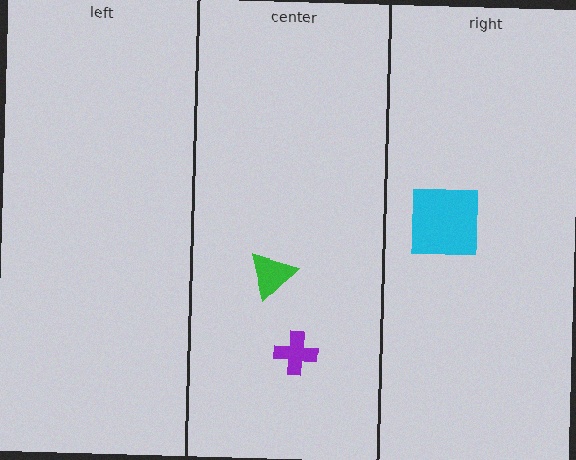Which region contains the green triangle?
The center region.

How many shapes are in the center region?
2.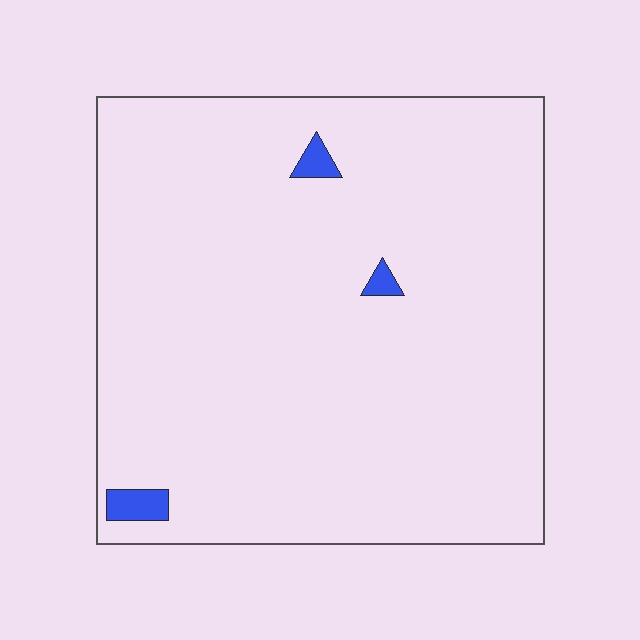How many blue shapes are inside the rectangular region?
3.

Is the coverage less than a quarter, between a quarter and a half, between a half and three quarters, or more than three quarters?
Less than a quarter.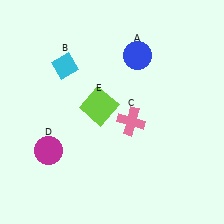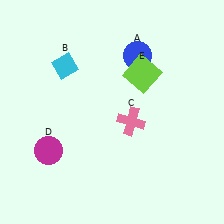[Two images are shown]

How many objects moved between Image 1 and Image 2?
1 object moved between the two images.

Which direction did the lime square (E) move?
The lime square (E) moved right.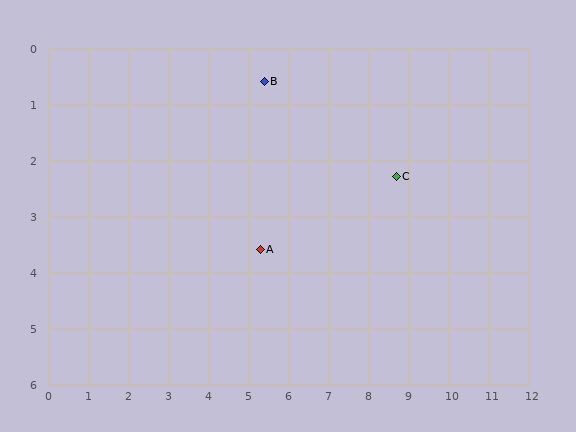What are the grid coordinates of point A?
Point A is at approximately (5.3, 3.6).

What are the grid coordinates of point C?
Point C is at approximately (8.7, 2.3).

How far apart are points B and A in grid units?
Points B and A are about 3.0 grid units apart.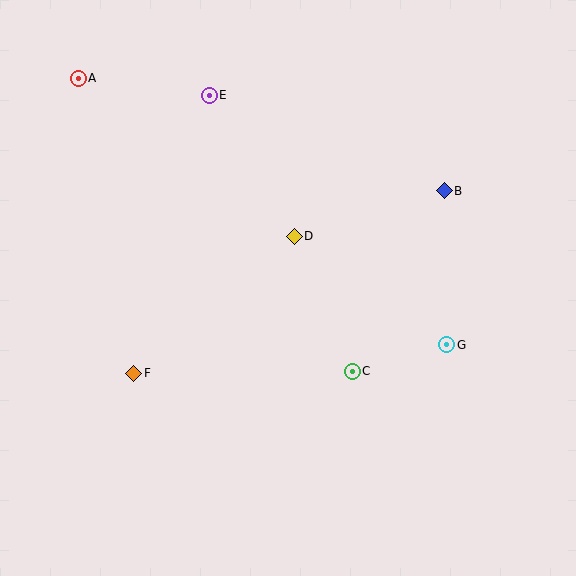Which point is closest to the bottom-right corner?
Point G is closest to the bottom-right corner.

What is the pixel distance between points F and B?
The distance between F and B is 360 pixels.